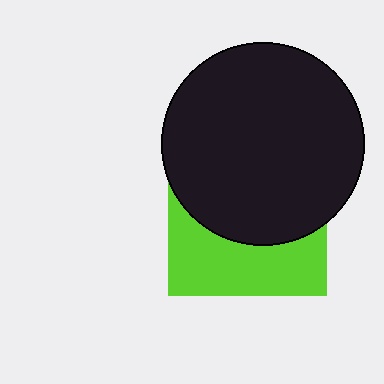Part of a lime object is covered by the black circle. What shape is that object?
It is a square.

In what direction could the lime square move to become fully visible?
The lime square could move down. That would shift it out from behind the black circle entirely.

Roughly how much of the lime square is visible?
A small part of it is visible (roughly 40%).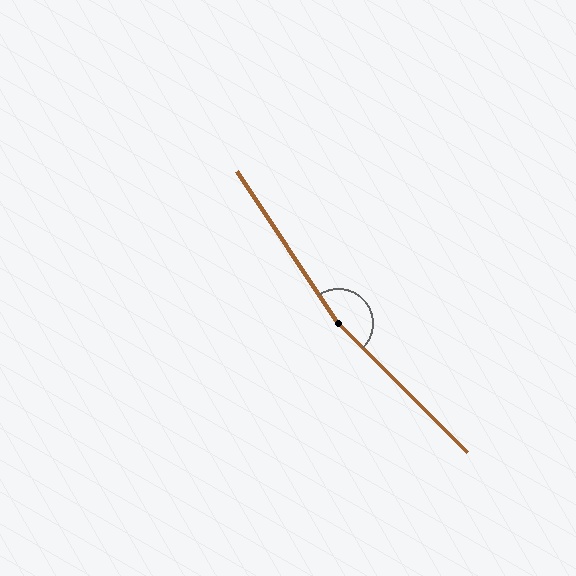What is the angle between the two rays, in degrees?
Approximately 169 degrees.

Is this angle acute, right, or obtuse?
It is obtuse.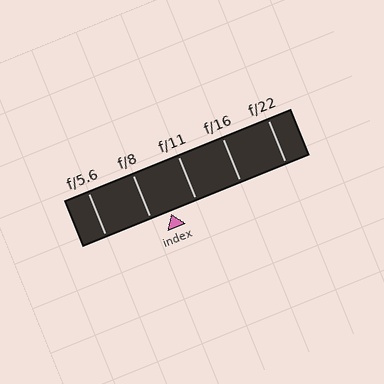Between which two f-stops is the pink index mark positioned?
The index mark is between f/8 and f/11.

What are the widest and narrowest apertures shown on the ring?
The widest aperture shown is f/5.6 and the narrowest is f/22.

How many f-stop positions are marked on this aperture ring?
There are 5 f-stop positions marked.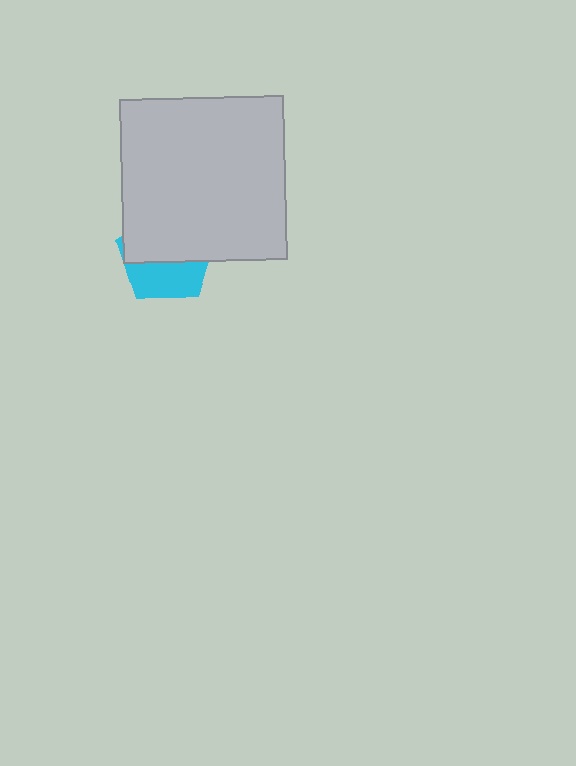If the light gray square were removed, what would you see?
You would see the complete cyan pentagon.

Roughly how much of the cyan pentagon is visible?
A small part of it is visible (roughly 41%).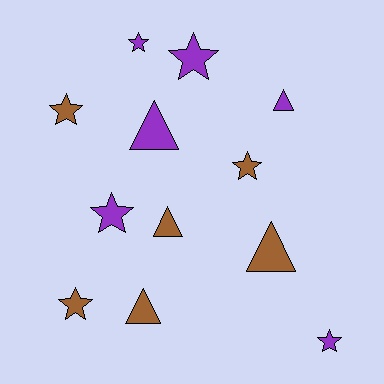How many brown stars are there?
There are 3 brown stars.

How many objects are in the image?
There are 12 objects.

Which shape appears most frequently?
Star, with 7 objects.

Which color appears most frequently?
Purple, with 6 objects.